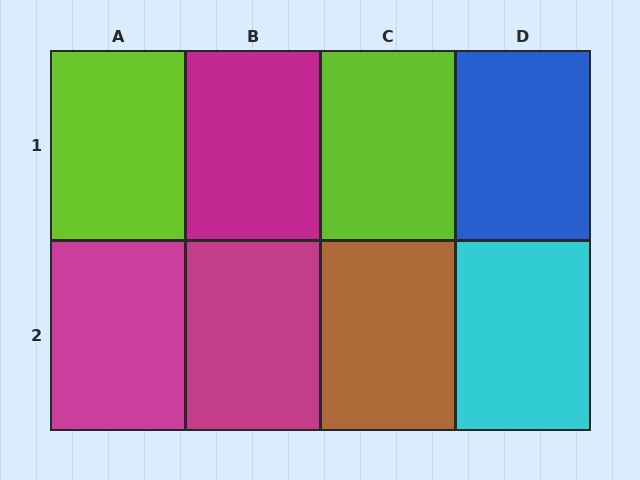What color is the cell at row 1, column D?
Blue.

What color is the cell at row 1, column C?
Lime.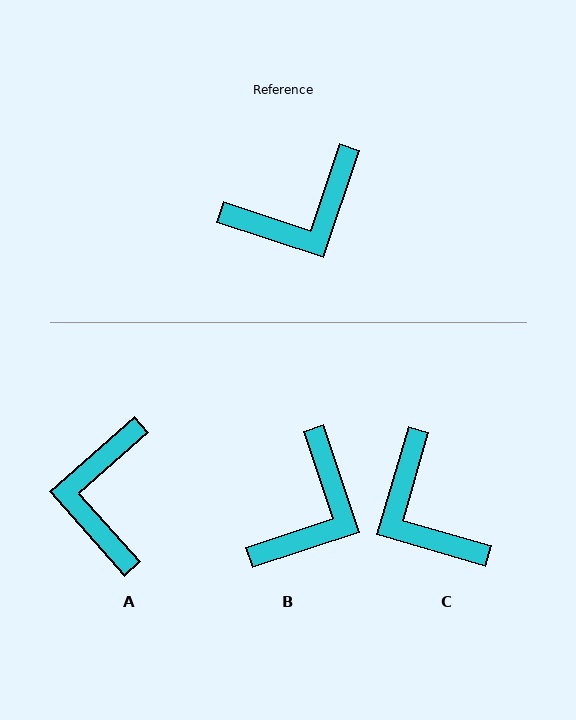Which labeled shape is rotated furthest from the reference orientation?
A, about 120 degrees away.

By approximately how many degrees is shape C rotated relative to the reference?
Approximately 88 degrees clockwise.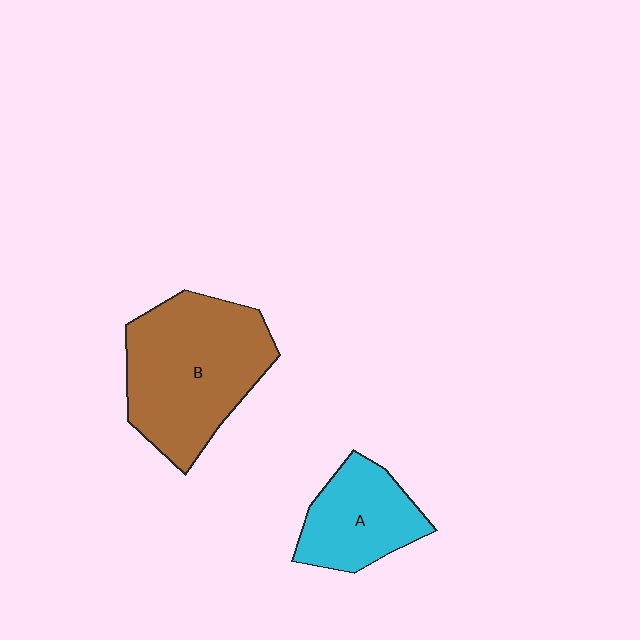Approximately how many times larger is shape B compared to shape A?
Approximately 1.8 times.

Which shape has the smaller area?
Shape A (cyan).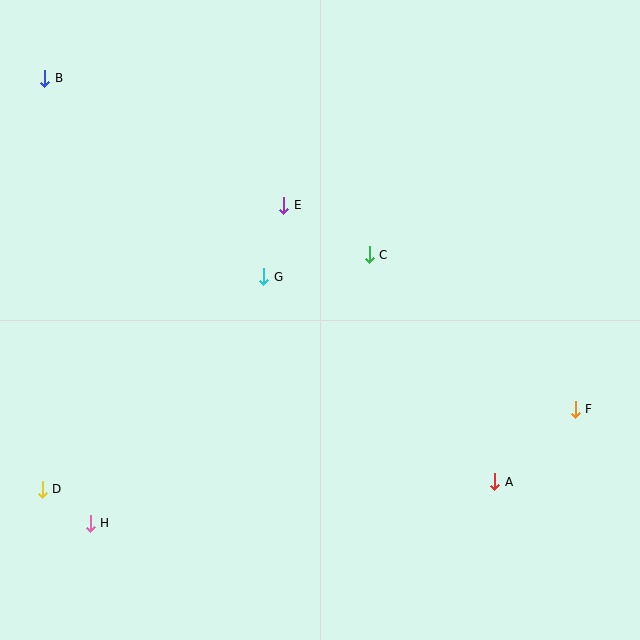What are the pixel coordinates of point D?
Point D is at (42, 489).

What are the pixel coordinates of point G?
Point G is at (264, 277).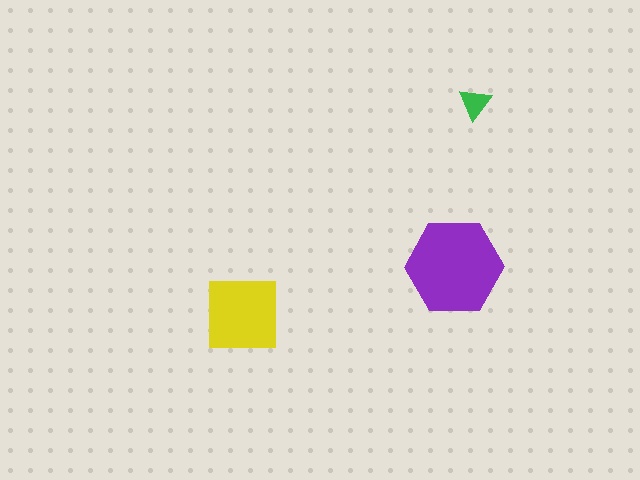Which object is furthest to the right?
The green triangle is rightmost.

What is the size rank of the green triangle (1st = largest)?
3rd.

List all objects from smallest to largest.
The green triangle, the yellow square, the purple hexagon.